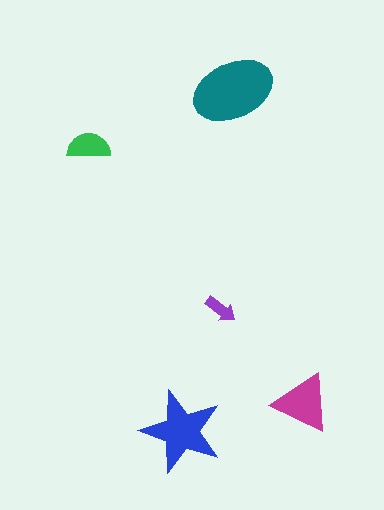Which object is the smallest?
The purple arrow.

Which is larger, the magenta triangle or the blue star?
The blue star.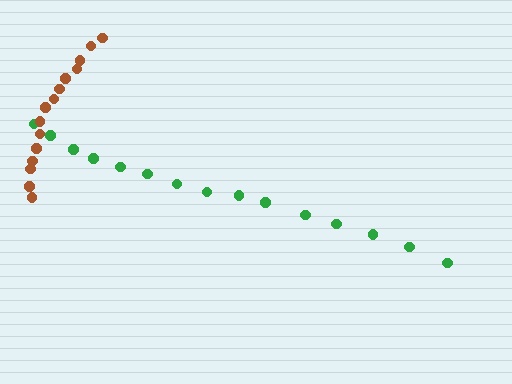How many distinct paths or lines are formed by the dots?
There are 2 distinct paths.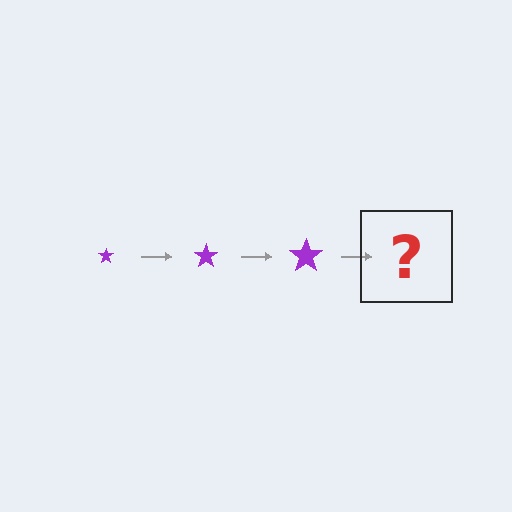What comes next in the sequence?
The next element should be a purple star, larger than the previous one.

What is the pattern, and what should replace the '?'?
The pattern is that the star gets progressively larger each step. The '?' should be a purple star, larger than the previous one.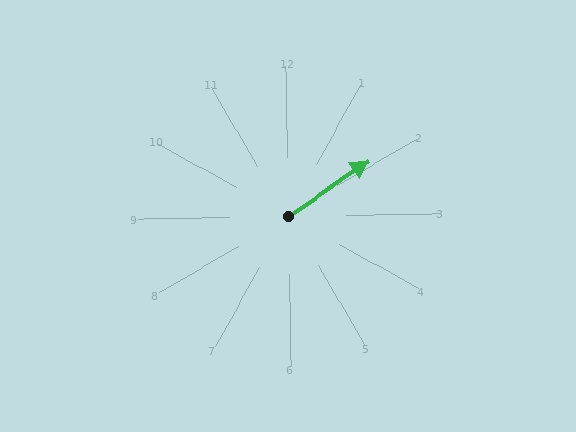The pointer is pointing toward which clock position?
Roughly 2 o'clock.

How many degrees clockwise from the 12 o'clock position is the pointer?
Approximately 56 degrees.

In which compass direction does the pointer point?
Northeast.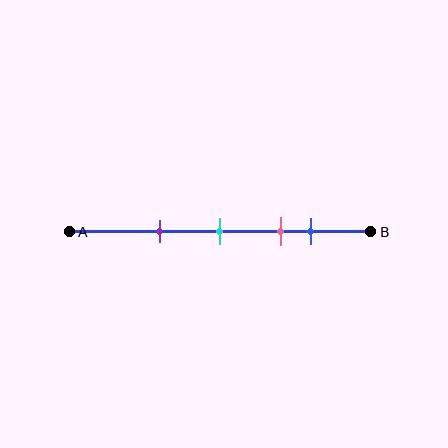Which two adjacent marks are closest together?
The pink and blue marks are the closest adjacent pair.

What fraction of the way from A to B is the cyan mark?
The cyan mark is approximately 50% (0.5) of the way from A to B.